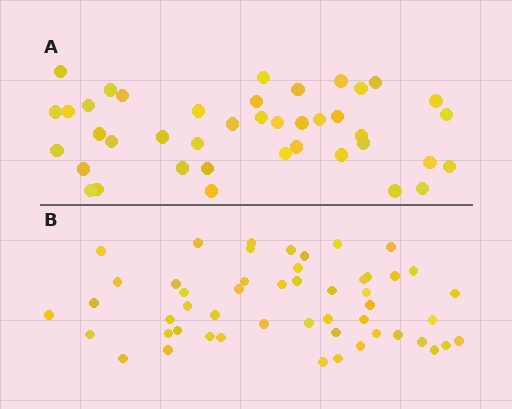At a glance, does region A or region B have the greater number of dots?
Region B (the bottom region) has more dots.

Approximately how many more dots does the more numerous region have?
Region B has roughly 10 or so more dots than region A.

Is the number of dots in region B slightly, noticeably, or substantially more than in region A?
Region B has only slightly more — the two regions are fairly close. The ratio is roughly 1.2 to 1.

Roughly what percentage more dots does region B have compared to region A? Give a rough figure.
About 25% more.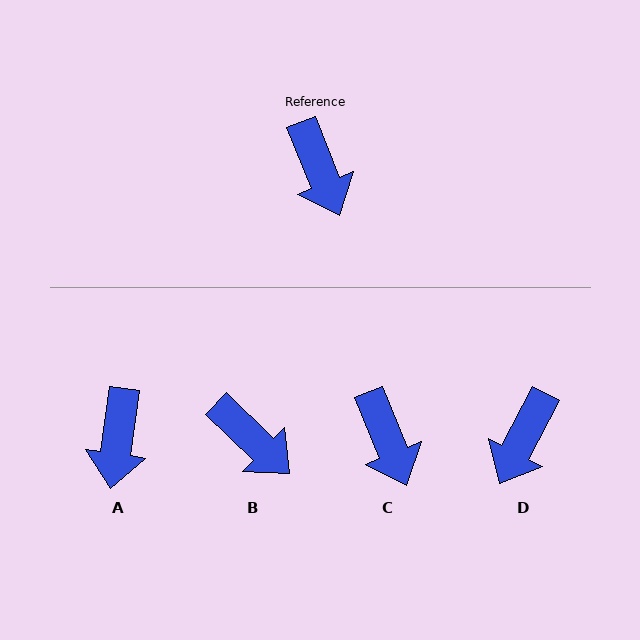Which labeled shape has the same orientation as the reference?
C.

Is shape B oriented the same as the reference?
No, it is off by about 24 degrees.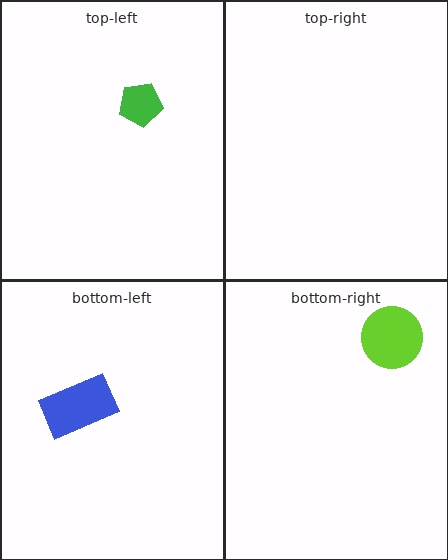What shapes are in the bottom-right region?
The lime circle.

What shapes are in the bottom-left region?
The blue rectangle.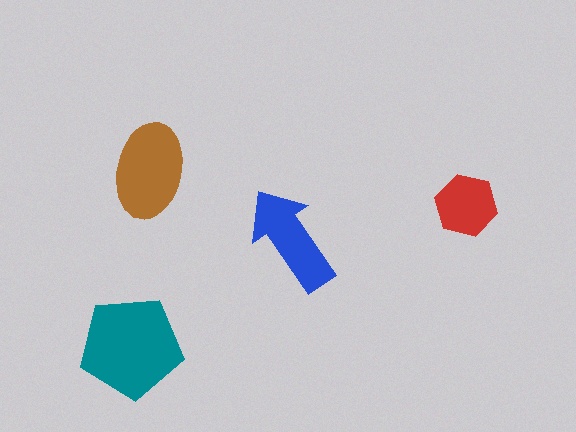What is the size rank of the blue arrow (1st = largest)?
3rd.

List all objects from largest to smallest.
The teal pentagon, the brown ellipse, the blue arrow, the red hexagon.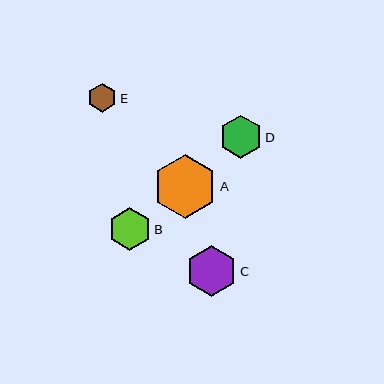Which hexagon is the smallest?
Hexagon E is the smallest with a size of approximately 29 pixels.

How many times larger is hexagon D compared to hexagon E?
Hexagon D is approximately 1.5 times the size of hexagon E.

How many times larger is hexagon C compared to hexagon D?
Hexagon C is approximately 1.2 times the size of hexagon D.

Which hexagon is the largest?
Hexagon A is the largest with a size of approximately 64 pixels.